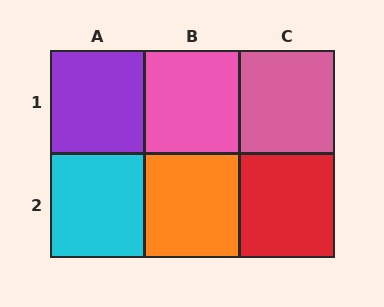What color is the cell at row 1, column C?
Pink.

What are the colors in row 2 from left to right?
Cyan, orange, red.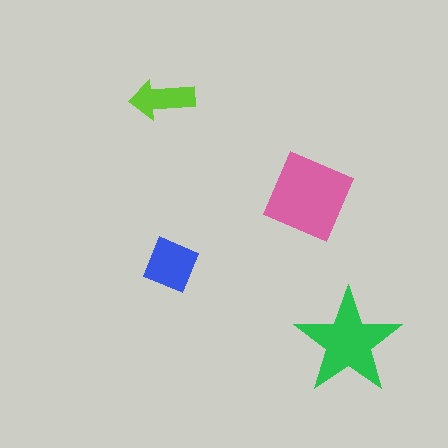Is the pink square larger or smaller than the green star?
Larger.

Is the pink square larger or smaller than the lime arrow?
Larger.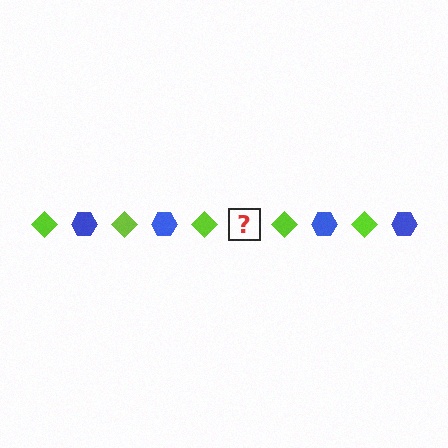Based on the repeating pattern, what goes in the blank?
The blank should be a blue hexagon.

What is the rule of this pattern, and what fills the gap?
The rule is that the pattern alternates between lime diamond and blue hexagon. The gap should be filled with a blue hexagon.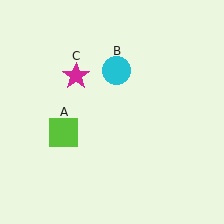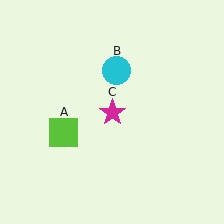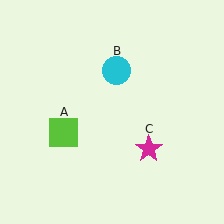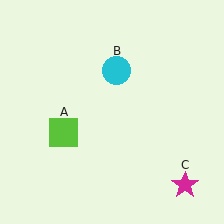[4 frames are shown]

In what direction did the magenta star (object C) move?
The magenta star (object C) moved down and to the right.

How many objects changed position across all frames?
1 object changed position: magenta star (object C).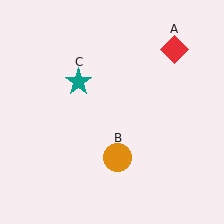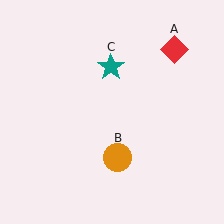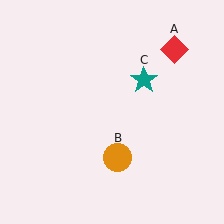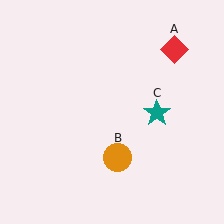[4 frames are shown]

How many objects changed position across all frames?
1 object changed position: teal star (object C).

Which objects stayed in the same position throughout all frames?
Red diamond (object A) and orange circle (object B) remained stationary.